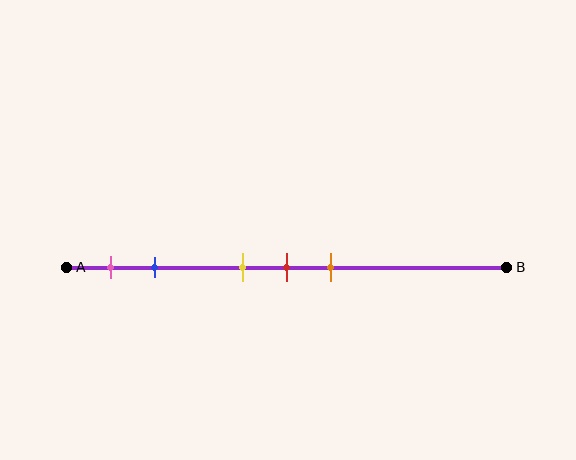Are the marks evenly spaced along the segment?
No, the marks are not evenly spaced.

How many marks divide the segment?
There are 5 marks dividing the segment.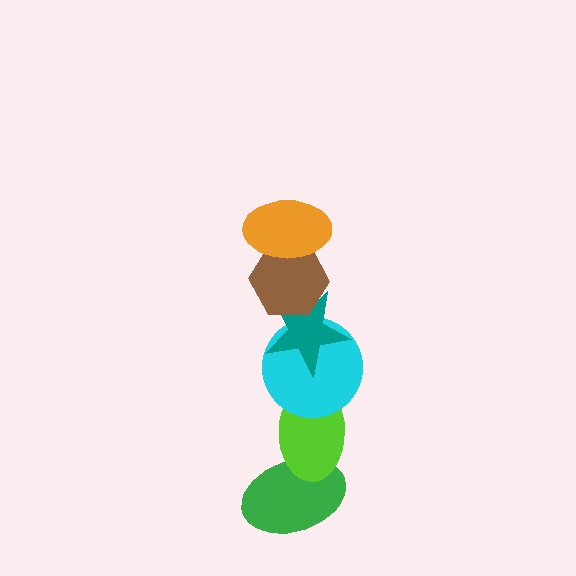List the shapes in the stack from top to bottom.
From top to bottom: the orange ellipse, the brown hexagon, the teal star, the cyan circle, the lime ellipse, the green ellipse.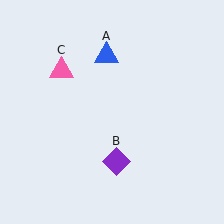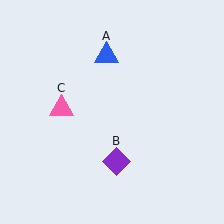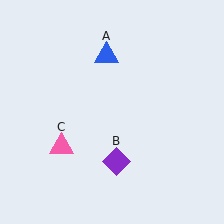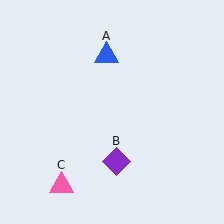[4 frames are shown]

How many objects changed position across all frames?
1 object changed position: pink triangle (object C).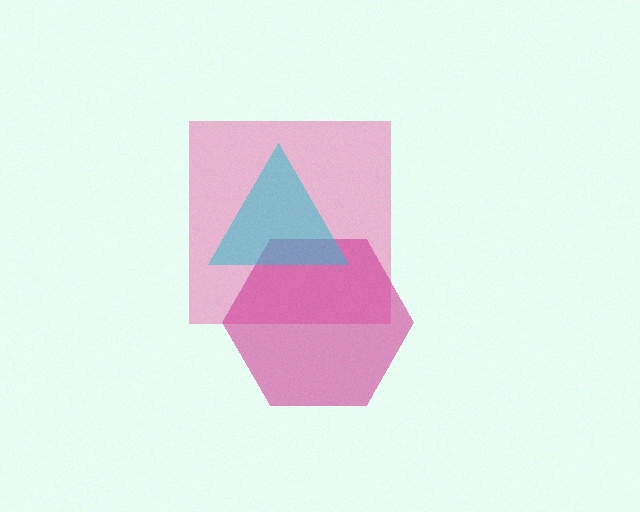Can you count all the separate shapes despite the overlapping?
Yes, there are 3 separate shapes.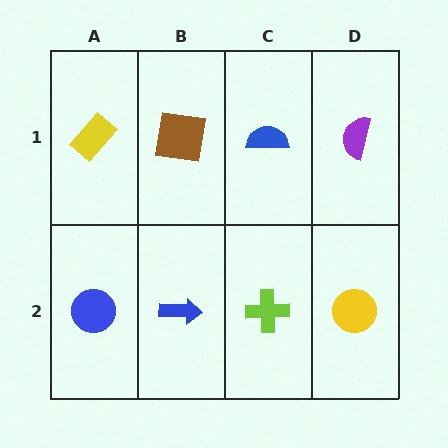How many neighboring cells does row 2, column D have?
2.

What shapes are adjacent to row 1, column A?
A blue circle (row 2, column A), a brown square (row 1, column B).